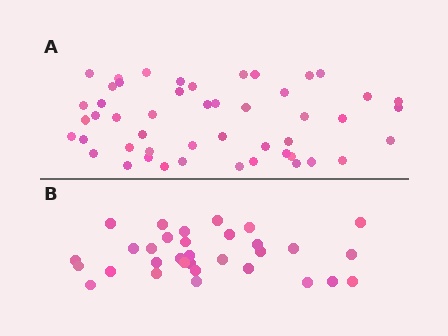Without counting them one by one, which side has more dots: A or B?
Region A (the top region) has more dots.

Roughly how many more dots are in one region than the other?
Region A has approximately 15 more dots than region B.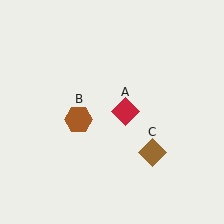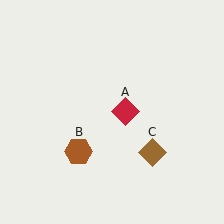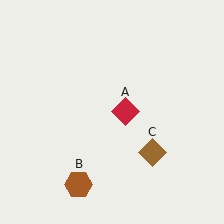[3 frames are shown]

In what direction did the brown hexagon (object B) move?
The brown hexagon (object B) moved down.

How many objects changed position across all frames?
1 object changed position: brown hexagon (object B).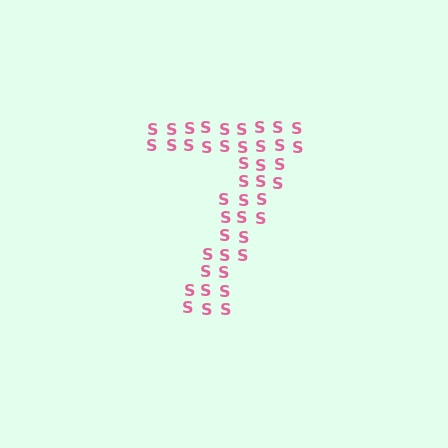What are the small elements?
The small elements are letter S's.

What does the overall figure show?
The overall figure shows the digit 7.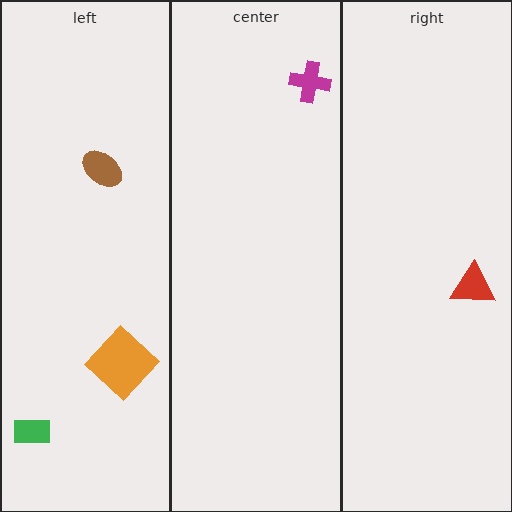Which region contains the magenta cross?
The center region.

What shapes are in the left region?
The brown ellipse, the green rectangle, the orange diamond.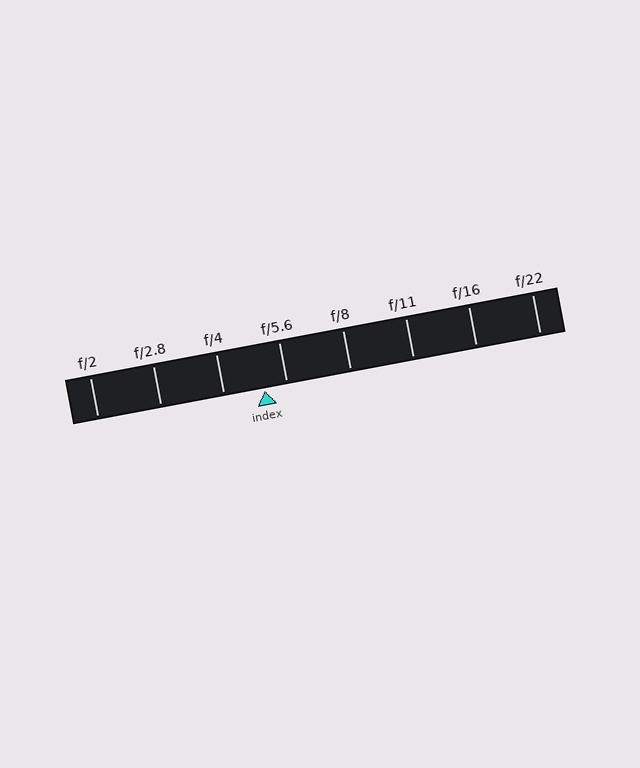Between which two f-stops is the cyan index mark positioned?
The index mark is between f/4 and f/5.6.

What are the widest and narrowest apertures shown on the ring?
The widest aperture shown is f/2 and the narrowest is f/22.